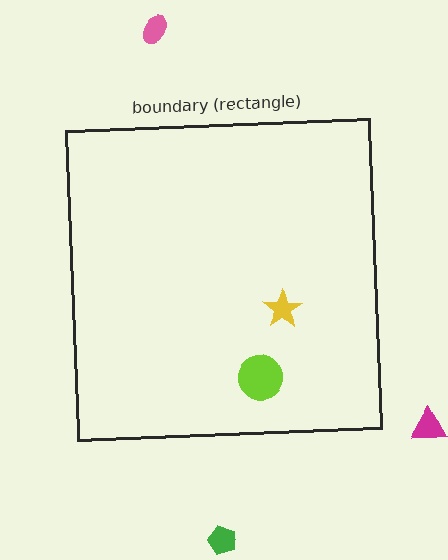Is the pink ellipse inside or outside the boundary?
Outside.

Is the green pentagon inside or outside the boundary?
Outside.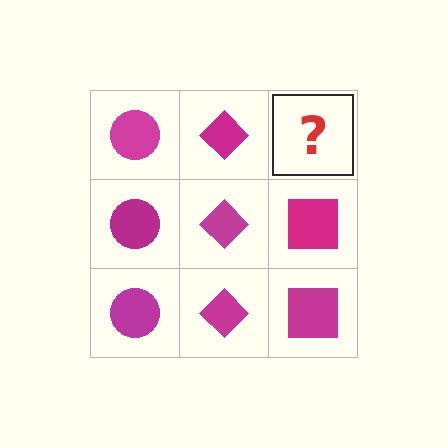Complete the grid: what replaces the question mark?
The question mark should be replaced with a magenta square.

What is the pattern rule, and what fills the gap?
The rule is that each column has a consistent shape. The gap should be filled with a magenta square.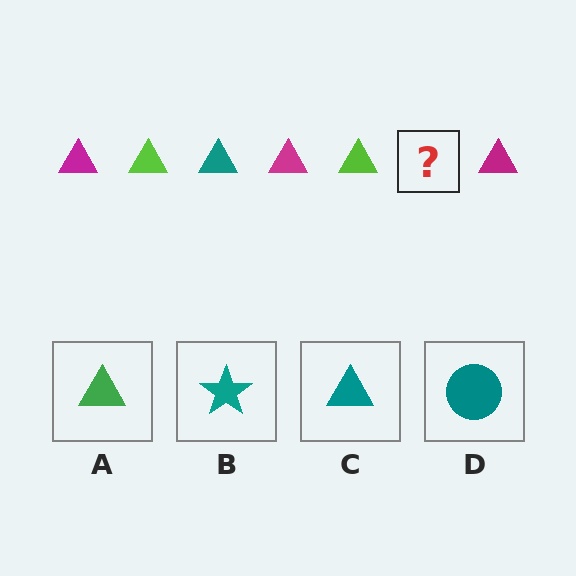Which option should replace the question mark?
Option C.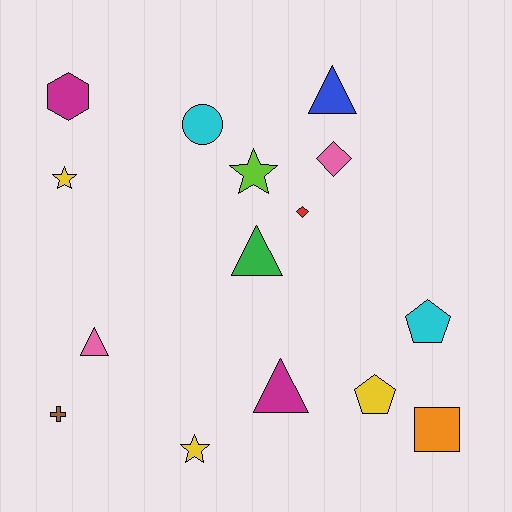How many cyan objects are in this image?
There are 2 cyan objects.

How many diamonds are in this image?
There are 2 diamonds.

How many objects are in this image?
There are 15 objects.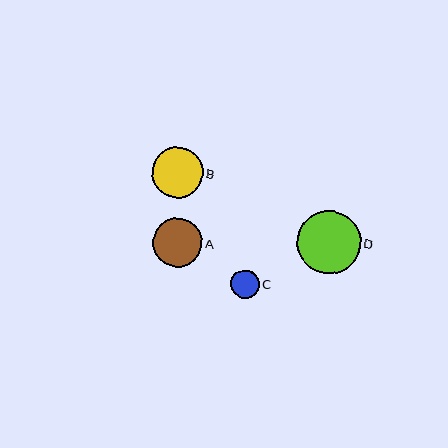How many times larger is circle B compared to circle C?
Circle B is approximately 1.8 times the size of circle C.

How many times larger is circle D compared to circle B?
Circle D is approximately 1.2 times the size of circle B.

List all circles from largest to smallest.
From largest to smallest: D, B, A, C.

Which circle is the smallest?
Circle C is the smallest with a size of approximately 28 pixels.